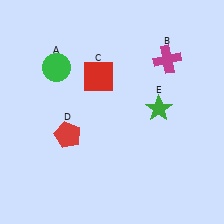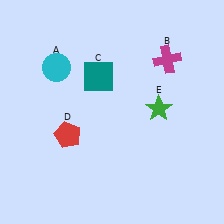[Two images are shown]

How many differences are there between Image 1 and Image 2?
There are 2 differences between the two images.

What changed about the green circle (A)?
In Image 1, A is green. In Image 2, it changed to cyan.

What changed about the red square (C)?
In Image 1, C is red. In Image 2, it changed to teal.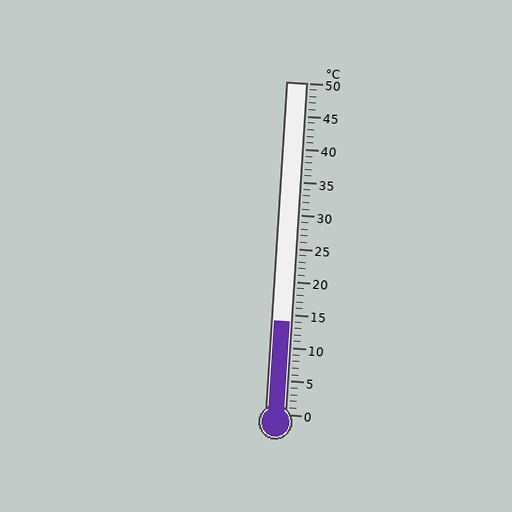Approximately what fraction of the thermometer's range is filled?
The thermometer is filled to approximately 30% of its range.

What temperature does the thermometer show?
The thermometer shows approximately 14°C.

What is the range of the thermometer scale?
The thermometer scale ranges from 0°C to 50°C.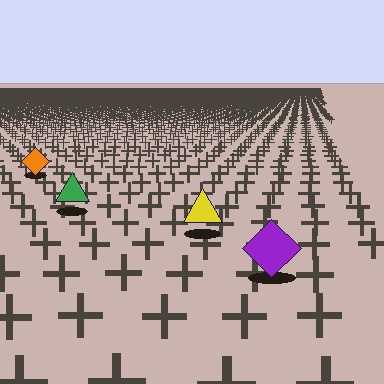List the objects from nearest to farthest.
From nearest to farthest: the purple diamond, the yellow triangle, the green triangle, the orange diamond.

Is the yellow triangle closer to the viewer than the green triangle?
Yes. The yellow triangle is closer — you can tell from the texture gradient: the ground texture is coarser near it.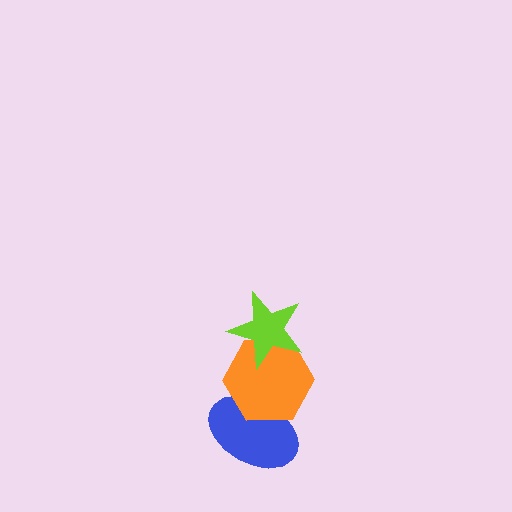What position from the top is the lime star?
The lime star is 1st from the top.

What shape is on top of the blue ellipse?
The orange hexagon is on top of the blue ellipse.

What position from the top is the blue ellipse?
The blue ellipse is 3rd from the top.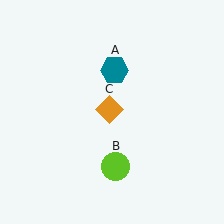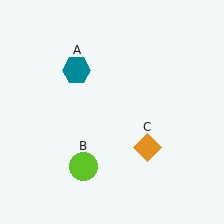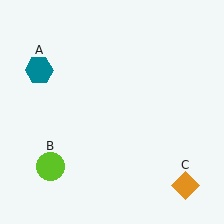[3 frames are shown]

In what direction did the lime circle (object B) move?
The lime circle (object B) moved left.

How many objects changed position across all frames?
3 objects changed position: teal hexagon (object A), lime circle (object B), orange diamond (object C).